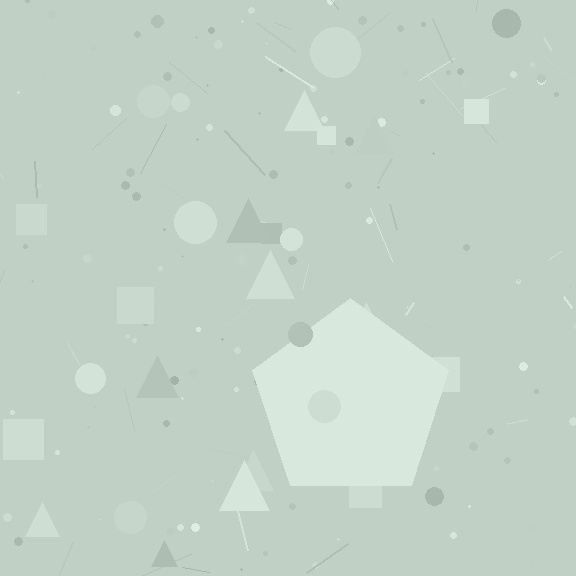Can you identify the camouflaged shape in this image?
The camouflaged shape is a pentagon.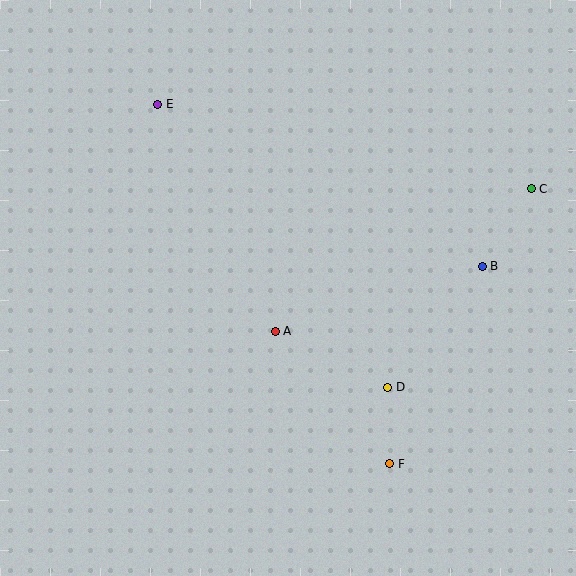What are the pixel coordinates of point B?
Point B is at (482, 266).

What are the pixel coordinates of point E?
Point E is at (158, 104).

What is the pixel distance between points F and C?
The distance between F and C is 310 pixels.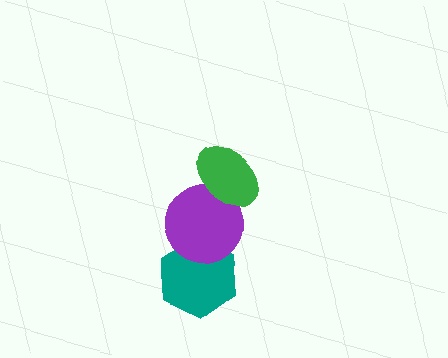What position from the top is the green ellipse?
The green ellipse is 1st from the top.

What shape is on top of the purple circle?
The green ellipse is on top of the purple circle.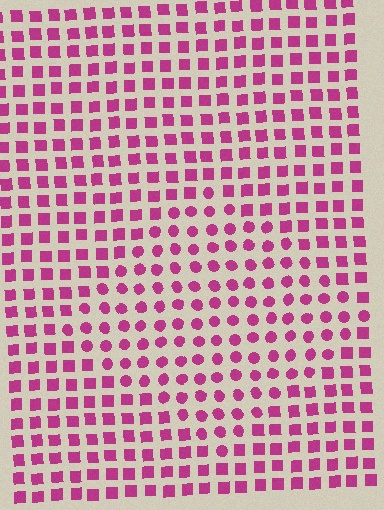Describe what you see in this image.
The image is filled with small magenta elements arranged in a uniform grid. A diamond-shaped region contains circles, while the surrounding area contains squares. The boundary is defined purely by the change in element shape.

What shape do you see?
I see a diamond.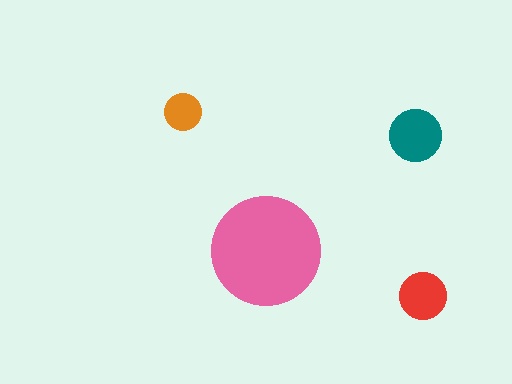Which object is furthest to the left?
The orange circle is leftmost.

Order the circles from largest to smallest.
the pink one, the teal one, the red one, the orange one.